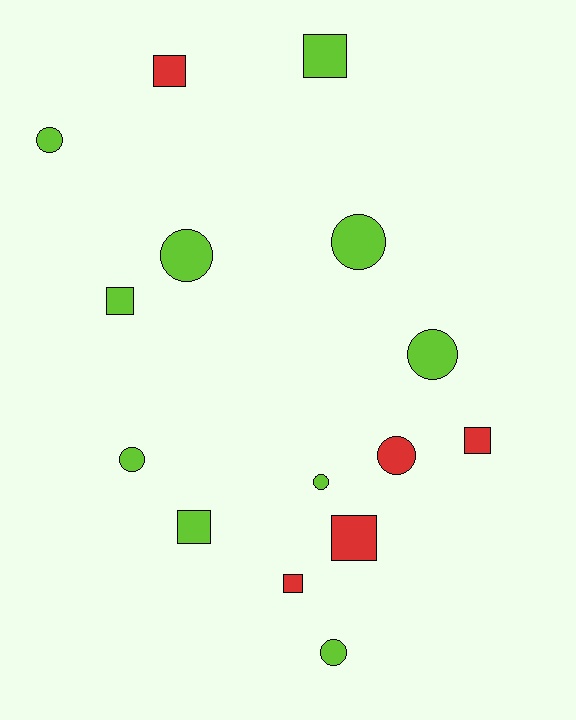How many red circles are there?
There is 1 red circle.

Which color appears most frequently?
Lime, with 10 objects.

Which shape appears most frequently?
Circle, with 8 objects.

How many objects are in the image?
There are 15 objects.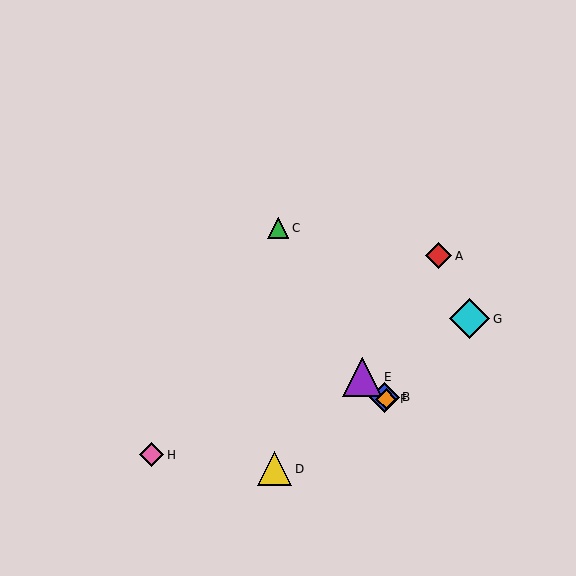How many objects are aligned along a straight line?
3 objects (B, E, F) are aligned along a straight line.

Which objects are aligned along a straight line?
Objects B, E, F are aligned along a straight line.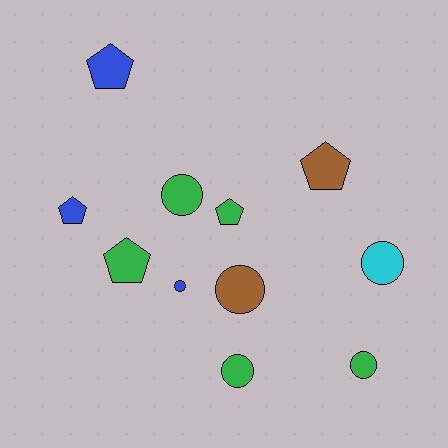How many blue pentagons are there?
There are 2 blue pentagons.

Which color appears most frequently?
Green, with 5 objects.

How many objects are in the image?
There are 11 objects.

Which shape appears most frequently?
Circle, with 6 objects.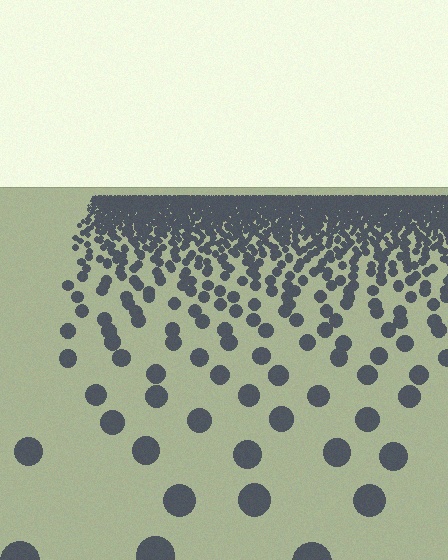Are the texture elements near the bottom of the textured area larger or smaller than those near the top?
Larger. Near the bottom, elements are closer to the viewer and appear at a bigger on-screen size.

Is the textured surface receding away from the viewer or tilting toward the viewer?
The surface is receding away from the viewer. Texture elements get smaller and denser toward the top.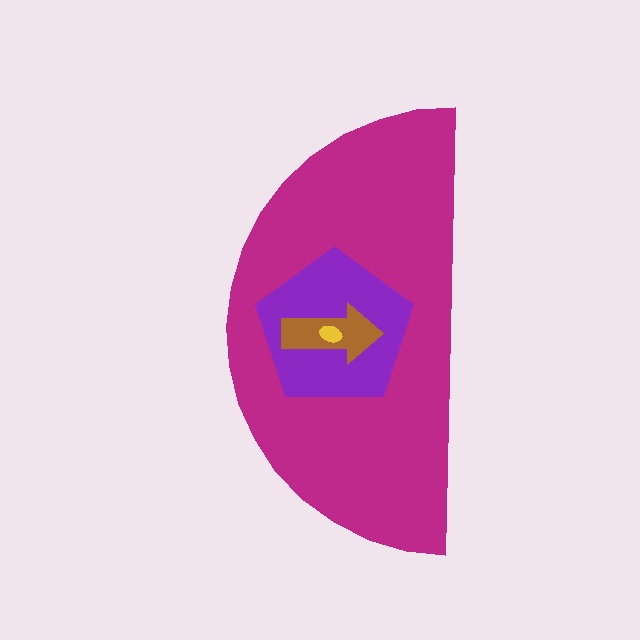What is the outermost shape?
The magenta semicircle.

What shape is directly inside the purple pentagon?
The brown arrow.